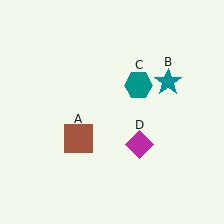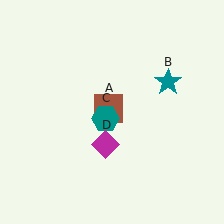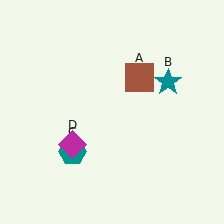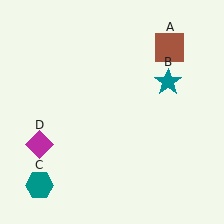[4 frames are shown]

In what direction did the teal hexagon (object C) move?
The teal hexagon (object C) moved down and to the left.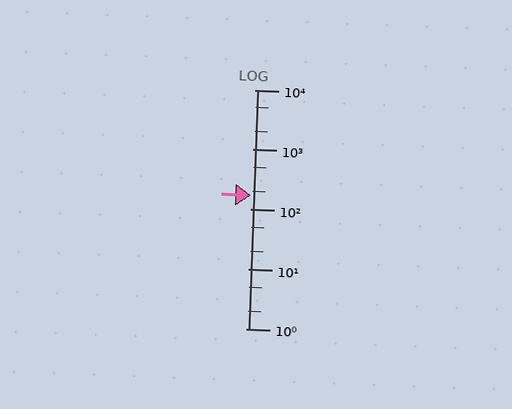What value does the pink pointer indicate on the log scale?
The pointer indicates approximately 170.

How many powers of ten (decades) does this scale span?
The scale spans 4 decades, from 1 to 10000.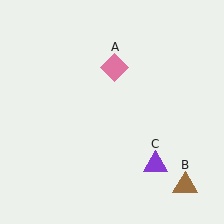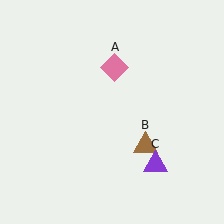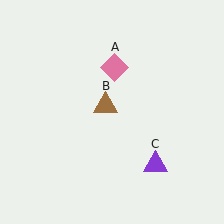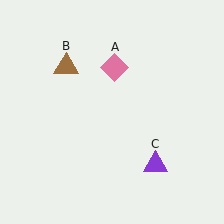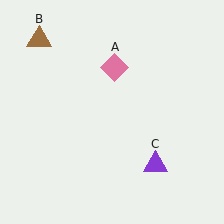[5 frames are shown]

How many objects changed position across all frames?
1 object changed position: brown triangle (object B).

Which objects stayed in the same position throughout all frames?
Pink diamond (object A) and purple triangle (object C) remained stationary.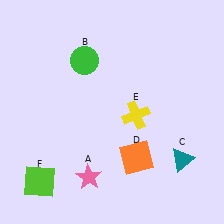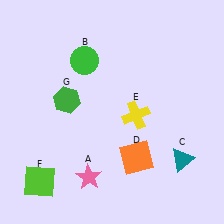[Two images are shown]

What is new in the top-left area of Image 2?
A green hexagon (G) was added in the top-left area of Image 2.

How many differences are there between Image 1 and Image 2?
There is 1 difference between the two images.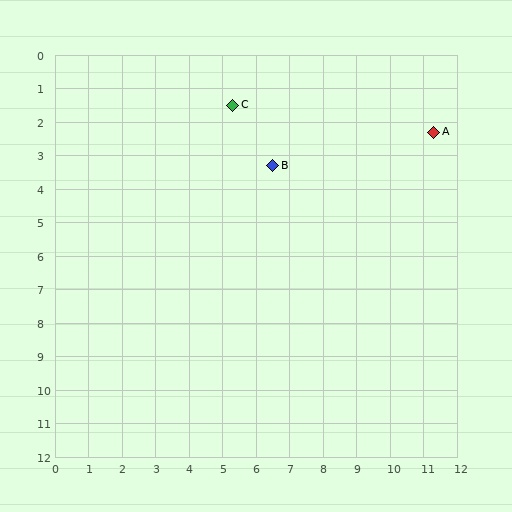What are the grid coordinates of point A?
Point A is at approximately (11.3, 2.3).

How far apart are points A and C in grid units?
Points A and C are about 6.1 grid units apart.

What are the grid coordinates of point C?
Point C is at approximately (5.3, 1.5).